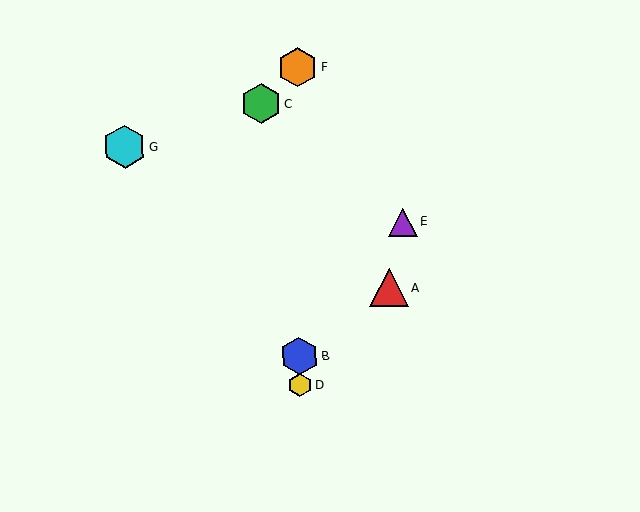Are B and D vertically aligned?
Yes, both are at x≈299.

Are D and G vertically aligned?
No, D is at x≈300 and G is at x≈125.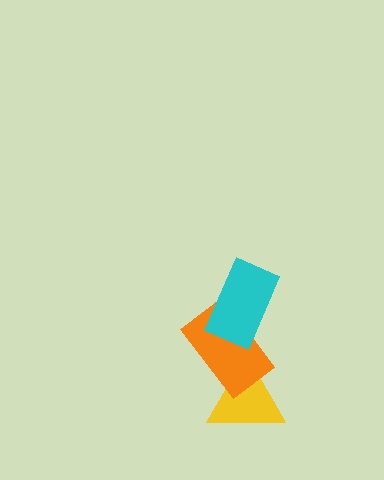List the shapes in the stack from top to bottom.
From top to bottom: the cyan rectangle, the orange rectangle, the yellow triangle.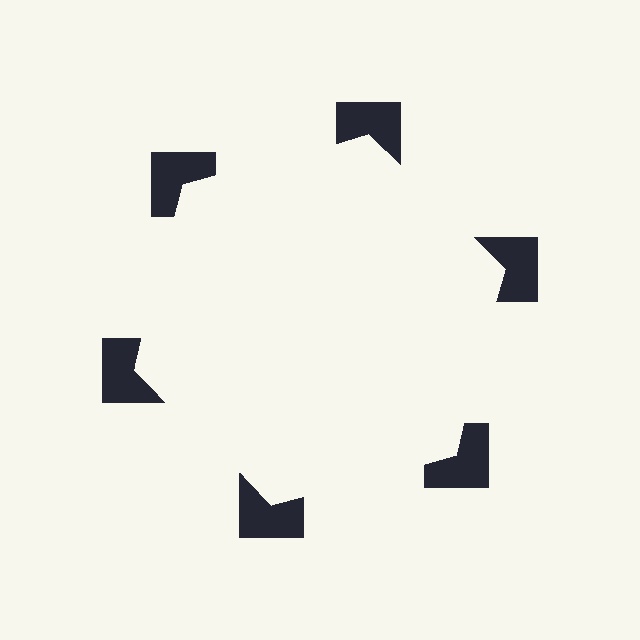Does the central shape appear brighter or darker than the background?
It typically appears slightly brighter than the background, even though no actual brightness change is drawn.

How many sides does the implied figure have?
6 sides.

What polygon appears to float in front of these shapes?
An illusory hexagon — its edges are inferred from the aligned wedge cuts in the notched squares, not physically drawn.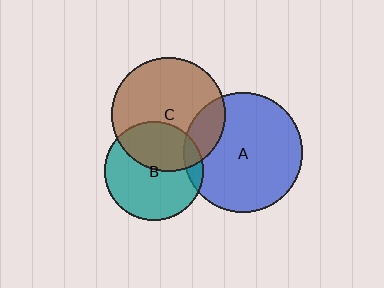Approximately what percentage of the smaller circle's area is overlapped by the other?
Approximately 10%.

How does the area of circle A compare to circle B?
Approximately 1.4 times.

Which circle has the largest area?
Circle A (blue).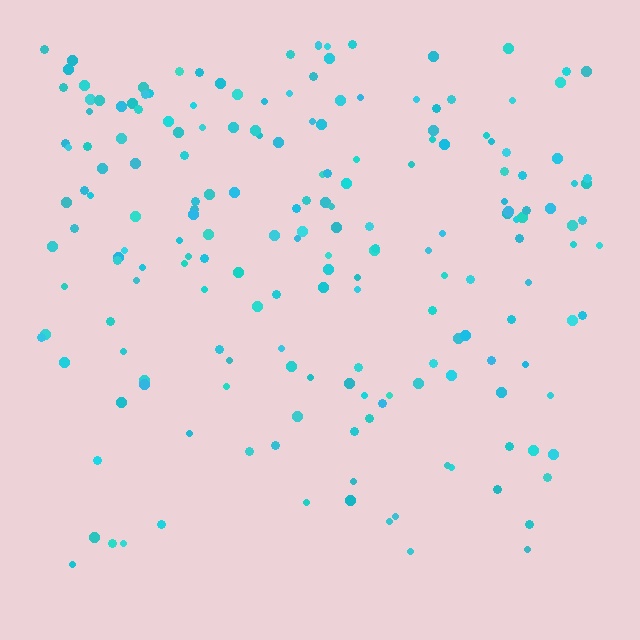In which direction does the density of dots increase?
From bottom to top, with the top side densest.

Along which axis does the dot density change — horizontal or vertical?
Vertical.